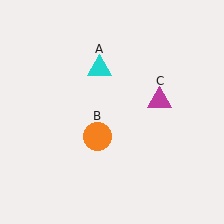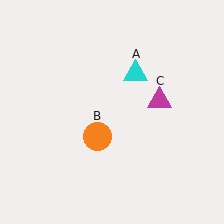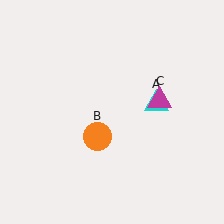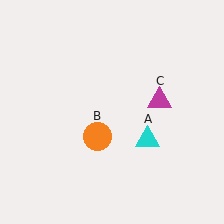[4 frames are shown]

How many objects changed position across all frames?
1 object changed position: cyan triangle (object A).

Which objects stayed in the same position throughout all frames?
Orange circle (object B) and magenta triangle (object C) remained stationary.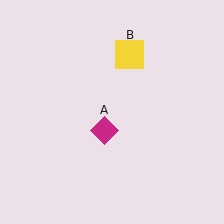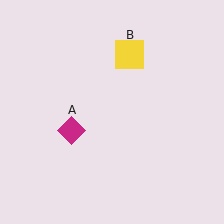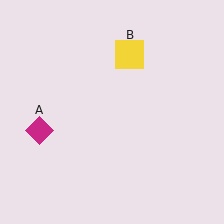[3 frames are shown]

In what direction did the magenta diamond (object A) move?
The magenta diamond (object A) moved left.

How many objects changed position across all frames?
1 object changed position: magenta diamond (object A).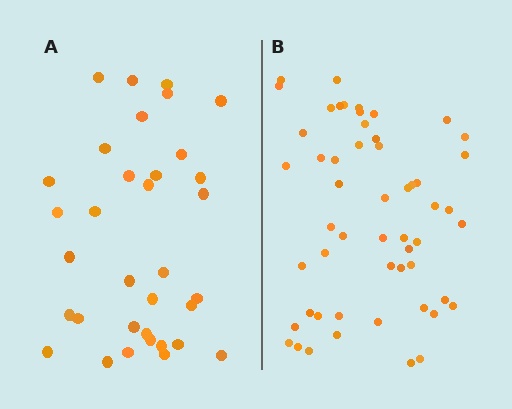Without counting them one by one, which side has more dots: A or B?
Region B (the right region) has more dots.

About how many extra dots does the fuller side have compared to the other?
Region B has approximately 20 more dots than region A.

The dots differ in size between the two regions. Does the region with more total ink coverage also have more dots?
No. Region A has more total ink coverage because its dots are larger, but region B actually contains more individual dots. Total area can be misleading — the number of items is what matters here.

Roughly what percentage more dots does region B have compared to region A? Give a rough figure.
About 60% more.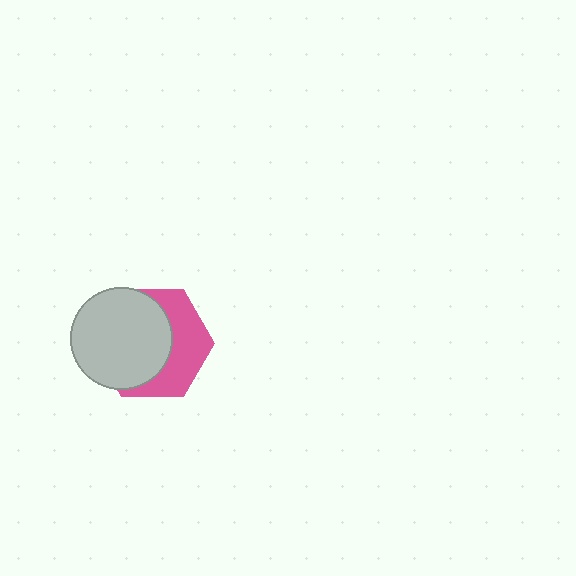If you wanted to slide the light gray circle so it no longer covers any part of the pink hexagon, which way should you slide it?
Slide it left — that is the most direct way to separate the two shapes.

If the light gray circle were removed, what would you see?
You would see the complete pink hexagon.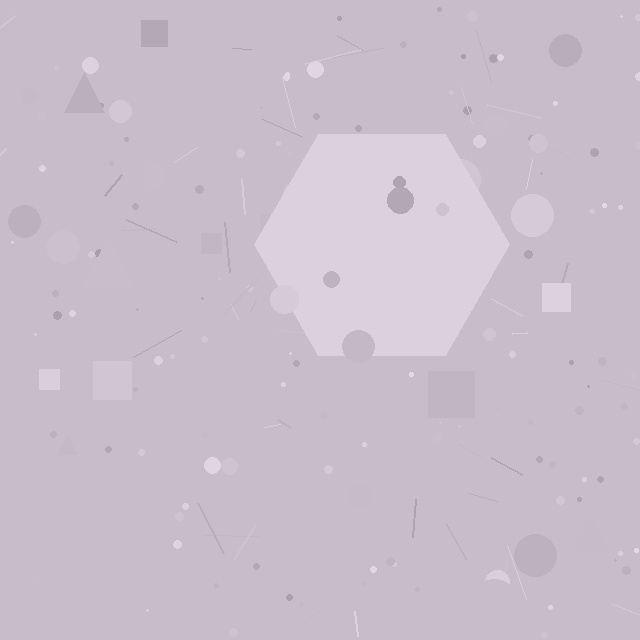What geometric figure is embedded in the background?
A hexagon is embedded in the background.